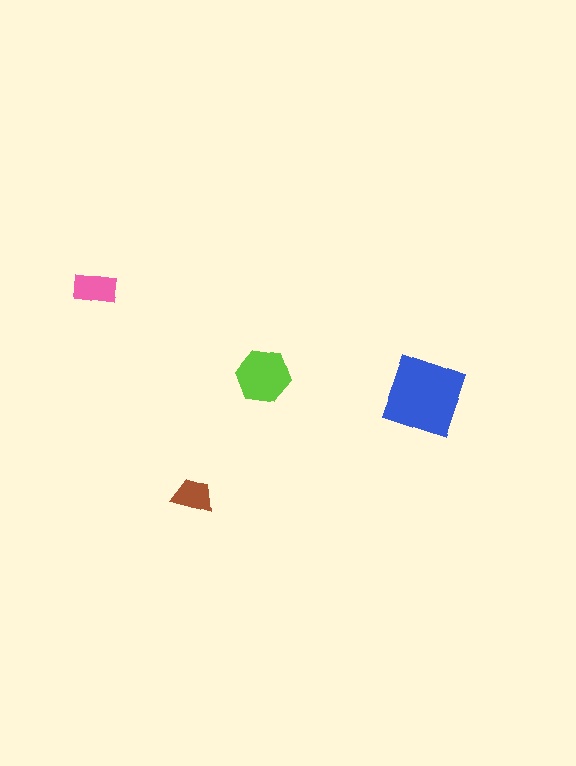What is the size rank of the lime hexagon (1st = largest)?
2nd.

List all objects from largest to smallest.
The blue diamond, the lime hexagon, the pink rectangle, the brown trapezoid.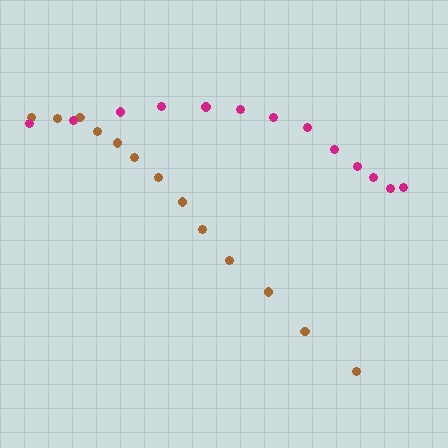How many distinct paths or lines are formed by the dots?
There are 2 distinct paths.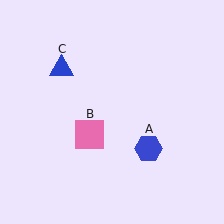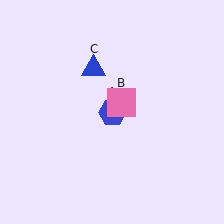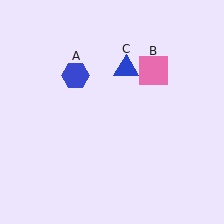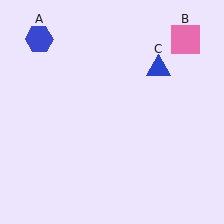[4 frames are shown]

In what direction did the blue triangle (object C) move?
The blue triangle (object C) moved right.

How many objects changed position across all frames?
3 objects changed position: blue hexagon (object A), pink square (object B), blue triangle (object C).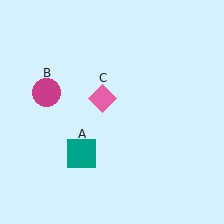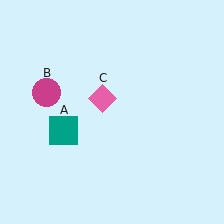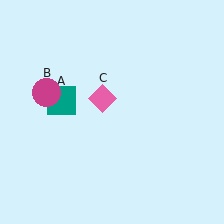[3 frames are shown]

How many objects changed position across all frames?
1 object changed position: teal square (object A).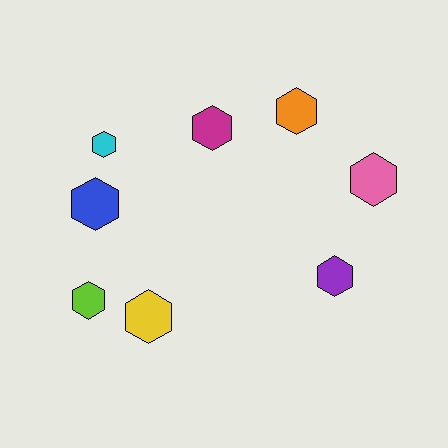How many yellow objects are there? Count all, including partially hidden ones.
There is 1 yellow object.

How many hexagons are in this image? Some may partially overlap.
There are 8 hexagons.